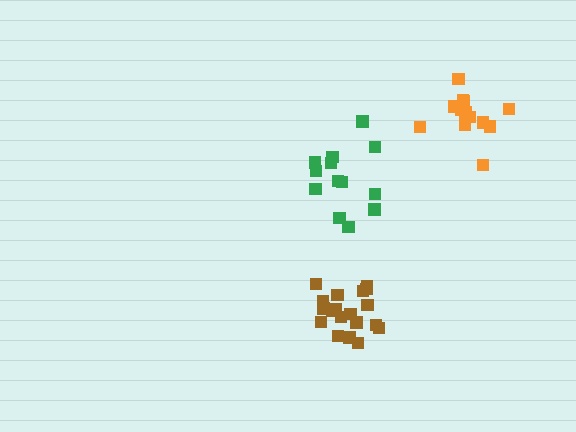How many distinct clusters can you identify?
There are 3 distinct clusters.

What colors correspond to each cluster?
The clusters are colored: orange, green, brown.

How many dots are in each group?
Group 1: 14 dots, Group 2: 13 dots, Group 3: 19 dots (46 total).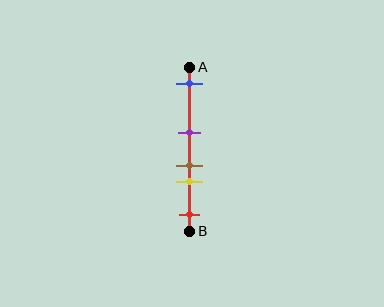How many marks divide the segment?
There are 5 marks dividing the segment.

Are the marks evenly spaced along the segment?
No, the marks are not evenly spaced.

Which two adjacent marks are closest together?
The brown and yellow marks are the closest adjacent pair.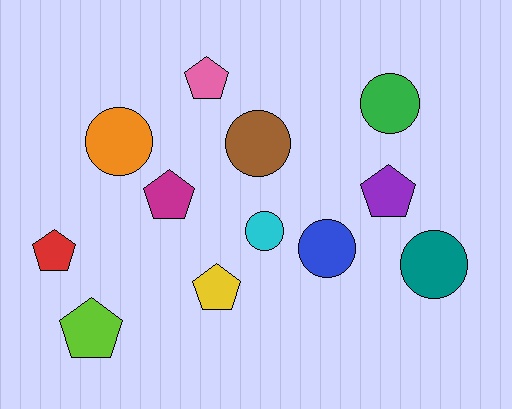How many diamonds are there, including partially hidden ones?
There are no diamonds.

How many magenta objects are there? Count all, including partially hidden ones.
There is 1 magenta object.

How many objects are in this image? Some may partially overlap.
There are 12 objects.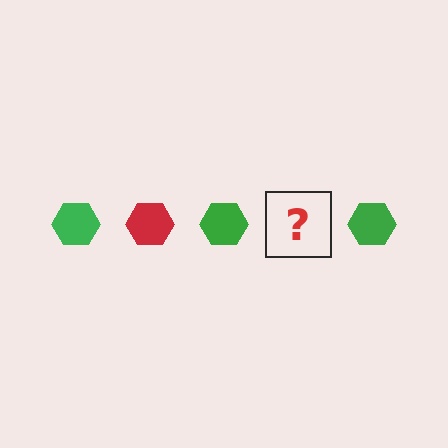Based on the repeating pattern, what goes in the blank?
The blank should be a red hexagon.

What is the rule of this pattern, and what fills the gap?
The rule is that the pattern cycles through green, red hexagons. The gap should be filled with a red hexagon.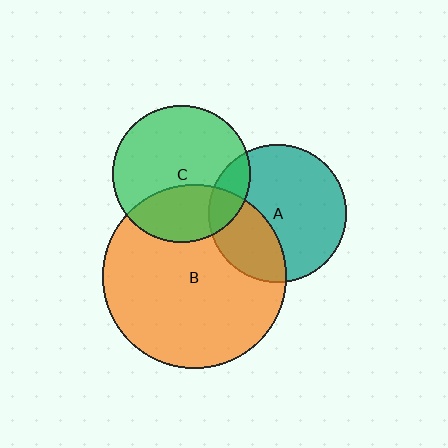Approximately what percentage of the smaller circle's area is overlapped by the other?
Approximately 30%.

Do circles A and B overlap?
Yes.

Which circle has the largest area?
Circle B (orange).